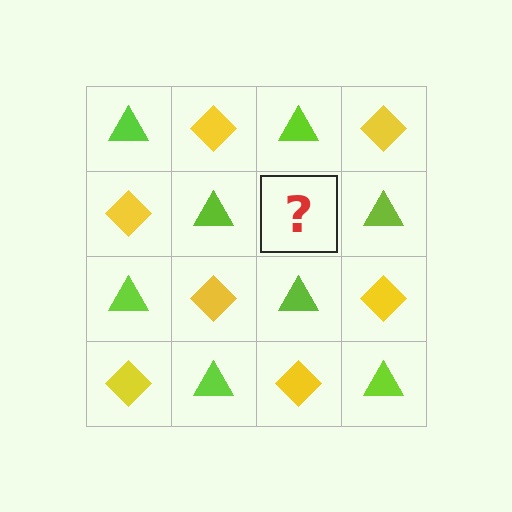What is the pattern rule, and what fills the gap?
The rule is that it alternates lime triangle and yellow diamond in a checkerboard pattern. The gap should be filled with a yellow diamond.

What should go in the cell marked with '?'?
The missing cell should contain a yellow diamond.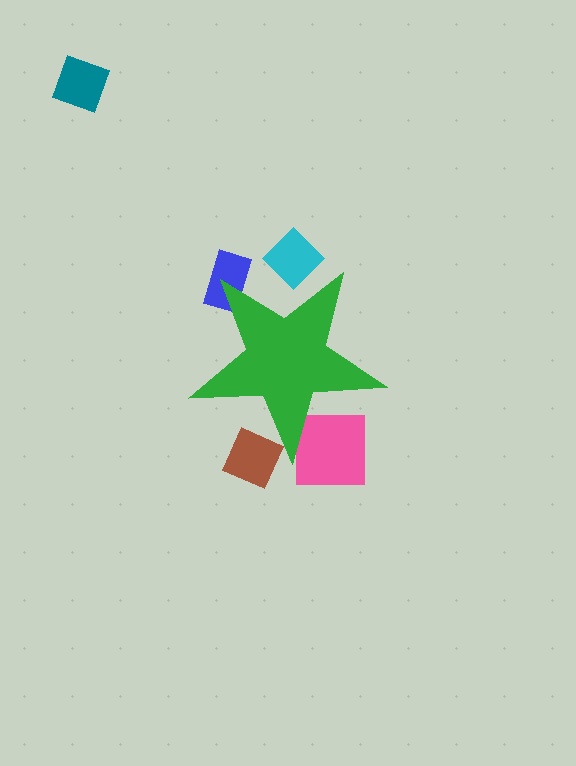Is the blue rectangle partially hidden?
Yes, the blue rectangle is partially hidden behind the green star.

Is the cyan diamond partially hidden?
Yes, the cyan diamond is partially hidden behind the green star.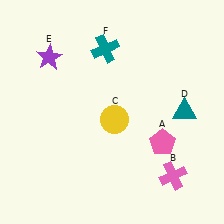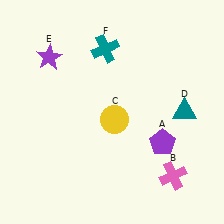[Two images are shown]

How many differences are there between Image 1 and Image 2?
There is 1 difference between the two images.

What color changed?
The pentagon (A) changed from pink in Image 1 to purple in Image 2.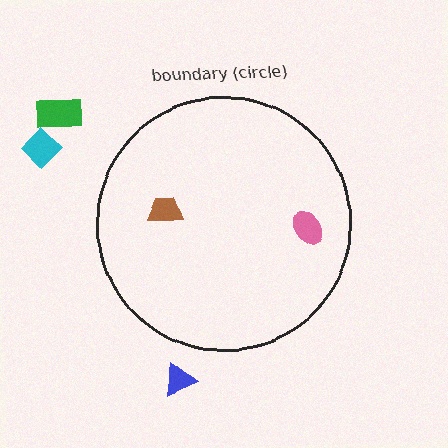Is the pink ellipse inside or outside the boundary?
Inside.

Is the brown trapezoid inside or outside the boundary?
Inside.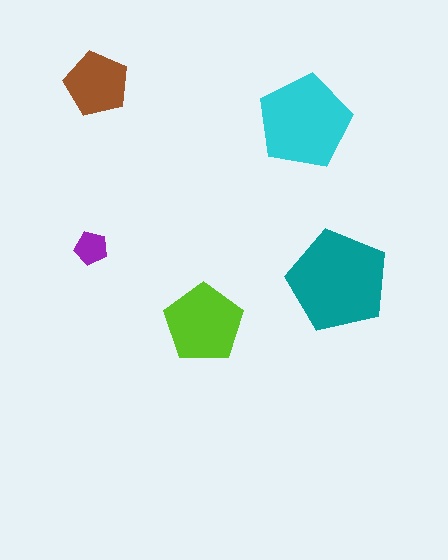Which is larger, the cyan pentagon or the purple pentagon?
The cyan one.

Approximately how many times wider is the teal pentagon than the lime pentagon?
About 1.5 times wider.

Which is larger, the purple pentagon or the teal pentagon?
The teal one.